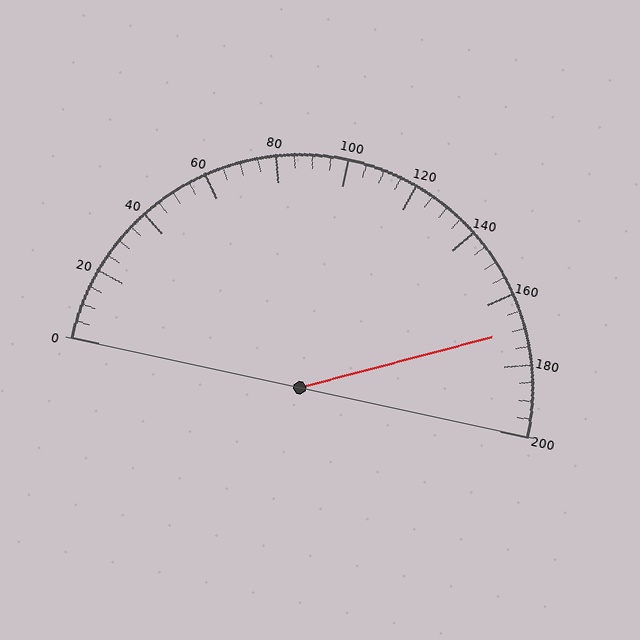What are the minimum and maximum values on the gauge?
The gauge ranges from 0 to 200.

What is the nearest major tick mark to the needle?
The nearest major tick mark is 160.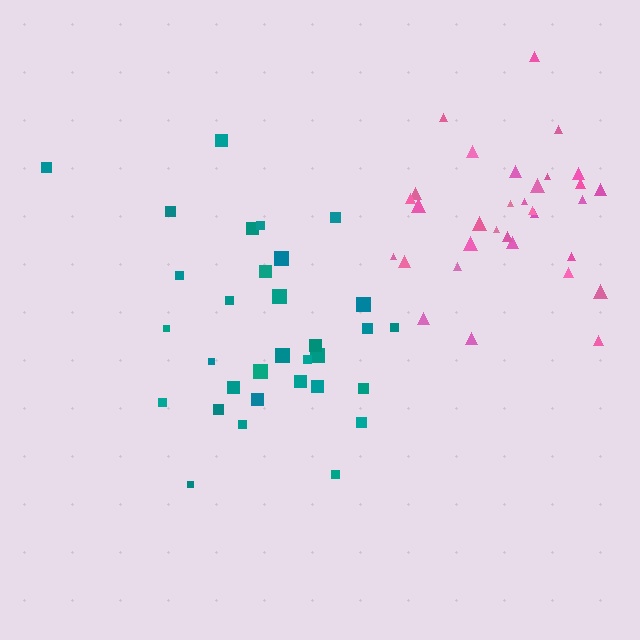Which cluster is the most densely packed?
Teal.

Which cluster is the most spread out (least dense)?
Pink.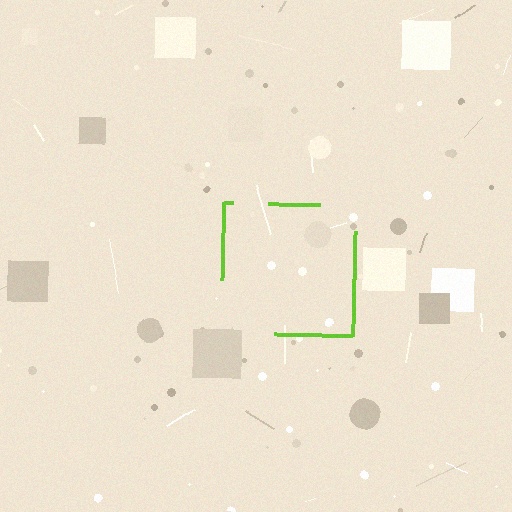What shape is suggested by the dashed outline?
The dashed outline suggests a square.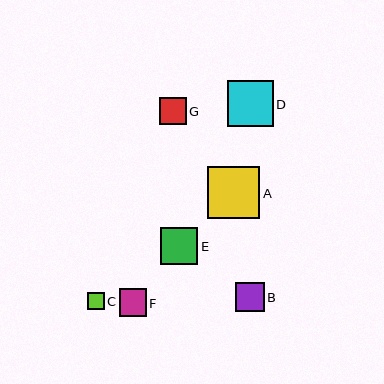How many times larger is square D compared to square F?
Square D is approximately 1.7 times the size of square F.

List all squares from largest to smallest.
From largest to smallest: A, D, E, B, F, G, C.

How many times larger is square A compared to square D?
Square A is approximately 1.1 times the size of square D.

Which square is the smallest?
Square C is the smallest with a size of approximately 17 pixels.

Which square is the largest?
Square A is the largest with a size of approximately 52 pixels.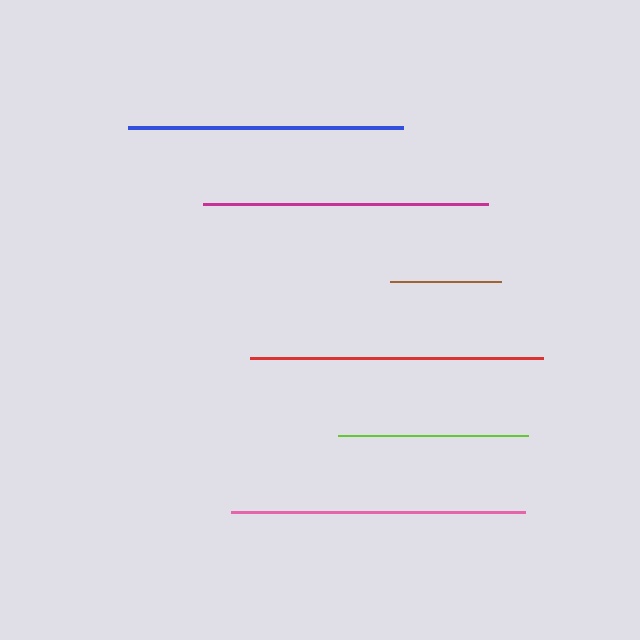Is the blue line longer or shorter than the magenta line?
The magenta line is longer than the blue line.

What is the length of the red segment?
The red segment is approximately 293 pixels long.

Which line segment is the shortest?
The brown line is the shortest at approximately 111 pixels.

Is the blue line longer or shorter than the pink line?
The pink line is longer than the blue line.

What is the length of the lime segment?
The lime segment is approximately 190 pixels long.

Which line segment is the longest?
The pink line is the longest at approximately 294 pixels.